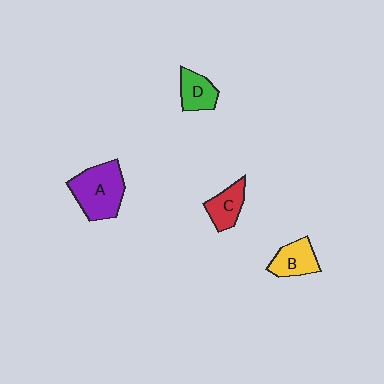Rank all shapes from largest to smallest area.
From largest to smallest: A (purple), B (yellow), C (red), D (green).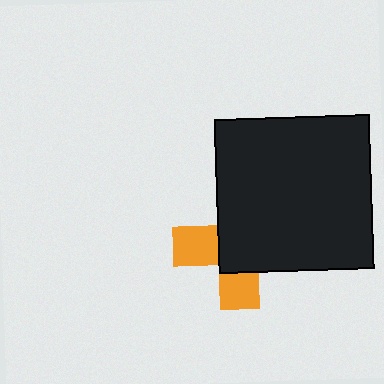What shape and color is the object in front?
The object in front is a black square.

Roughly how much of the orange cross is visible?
A small part of it is visible (roughly 36%).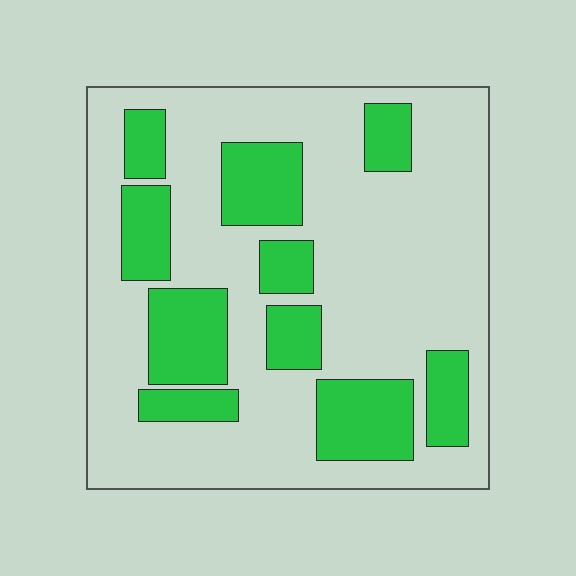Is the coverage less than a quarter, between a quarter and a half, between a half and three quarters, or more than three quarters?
Between a quarter and a half.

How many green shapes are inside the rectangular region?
10.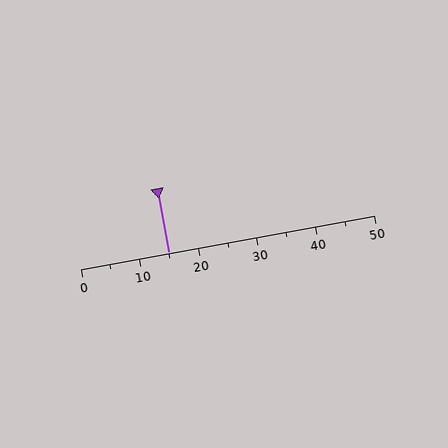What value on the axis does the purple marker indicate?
The marker indicates approximately 15.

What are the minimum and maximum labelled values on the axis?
The axis runs from 0 to 50.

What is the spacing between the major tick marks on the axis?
The major ticks are spaced 10 apart.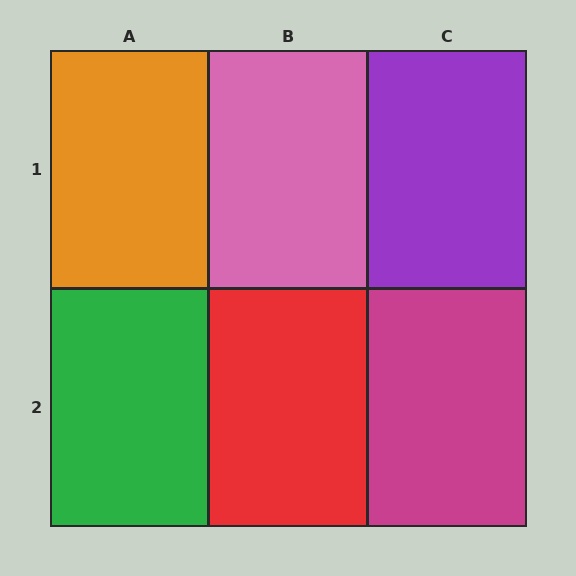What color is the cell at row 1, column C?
Purple.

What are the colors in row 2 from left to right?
Green, red, magenta.